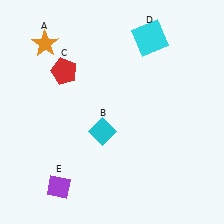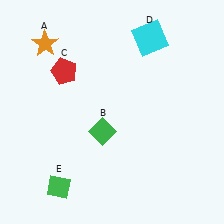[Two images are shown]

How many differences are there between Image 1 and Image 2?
There are 2 differences between the two images.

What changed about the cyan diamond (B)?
In Image 1, B is cyan. In Image 2, it changed to green.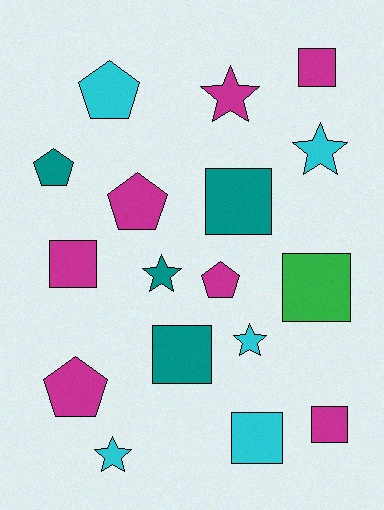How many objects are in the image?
There are 17 objects.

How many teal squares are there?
There are 2 teal squares.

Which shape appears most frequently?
Square, with 7 objects.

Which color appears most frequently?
Magenta, with 7 objects.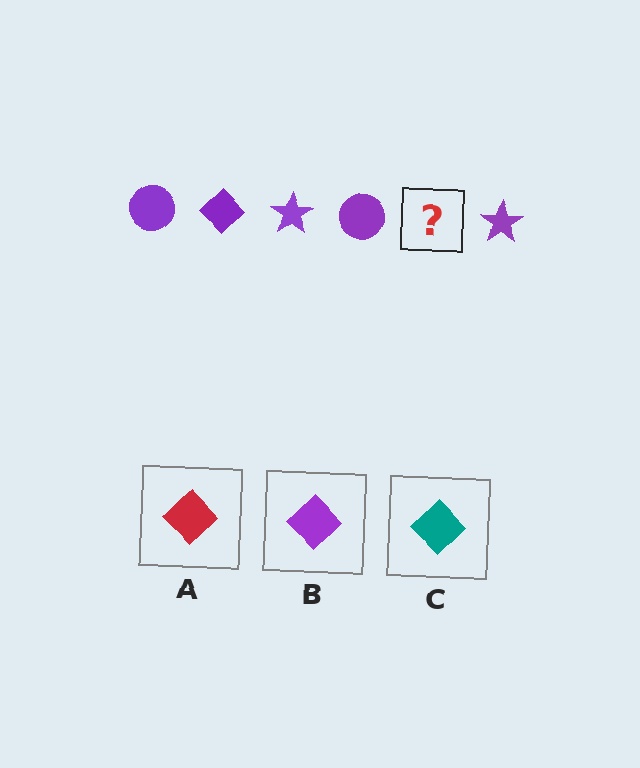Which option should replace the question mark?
Option B.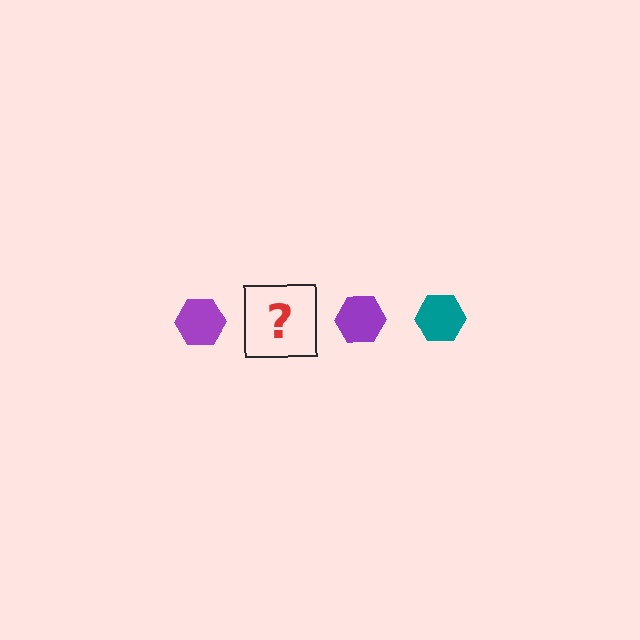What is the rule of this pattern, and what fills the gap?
The rule is that the pattern cycles through purple, teal hexagons. The gap should be filled with a teal hexagon.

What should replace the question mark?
The question mark should be replaced with a teal hexagon.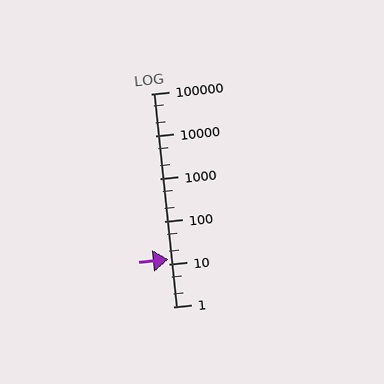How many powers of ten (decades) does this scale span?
The scale spans 5 decades, from 1 to 100000.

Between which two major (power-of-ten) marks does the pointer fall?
The pointer is between 10 and 100.